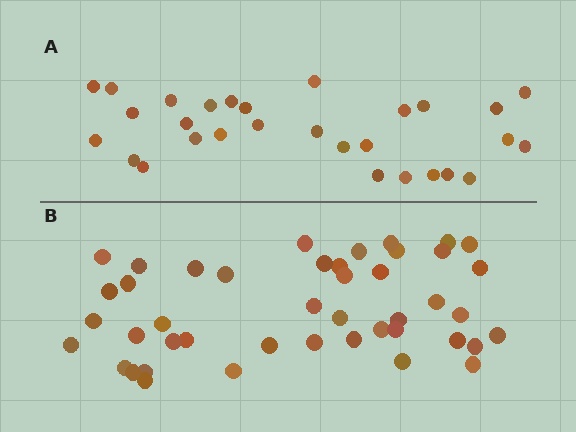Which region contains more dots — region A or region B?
Region B (the bottom region) has more dots.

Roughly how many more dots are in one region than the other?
Region B has approximately 15 more dots than region A.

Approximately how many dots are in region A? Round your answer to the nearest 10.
About 30 dots. (The exact count is 29, which rounds to 30.)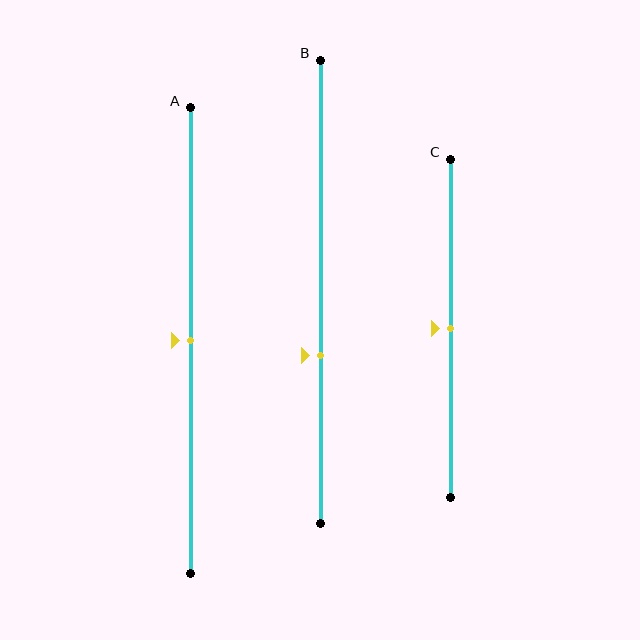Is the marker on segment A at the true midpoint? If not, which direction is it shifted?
Yes, the marker on segment A is at the true midpoint.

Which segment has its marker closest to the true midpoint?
Segment A has its marker closest to the true midpoint.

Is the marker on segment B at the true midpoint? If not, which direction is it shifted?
No, the marker on segment B is shifted downward by about 14% of the segment length.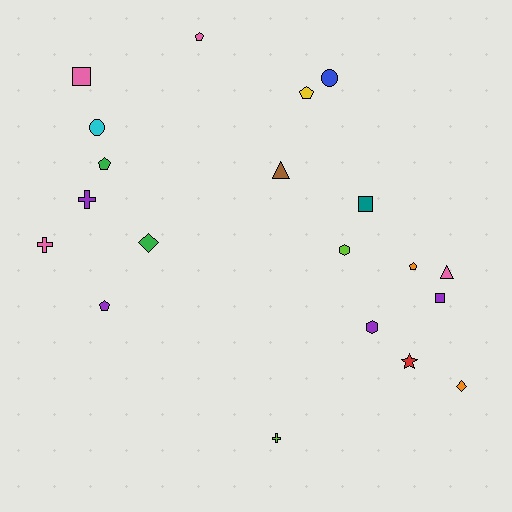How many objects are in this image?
There are 20 objects.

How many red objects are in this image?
There is 1 red object.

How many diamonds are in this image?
There are 2 diamonds.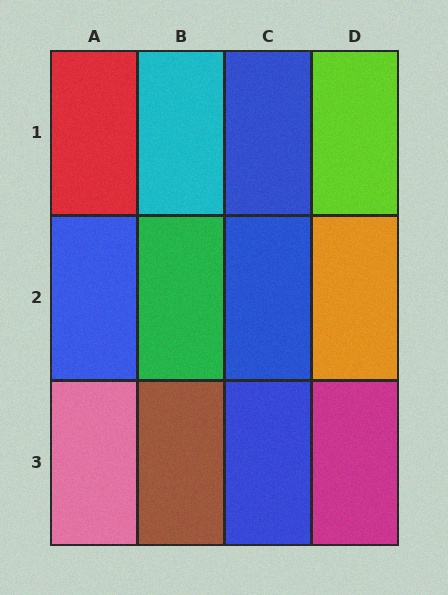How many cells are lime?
1 cell is lime.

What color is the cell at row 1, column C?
Blue.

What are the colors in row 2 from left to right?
Blue, green, blue, orange.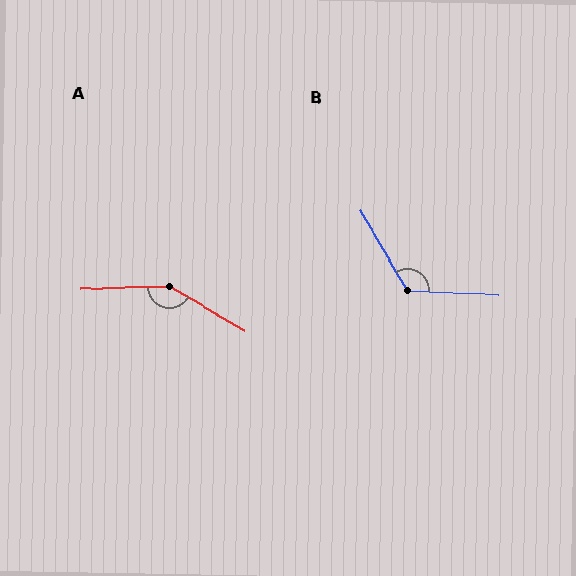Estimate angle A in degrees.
Approximately 147 degrees.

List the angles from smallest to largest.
B (122°), A (147°).